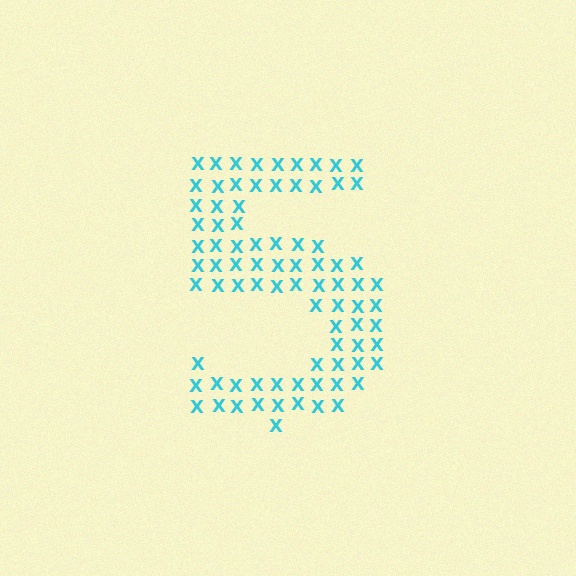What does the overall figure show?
The overall figure shows the digit 5.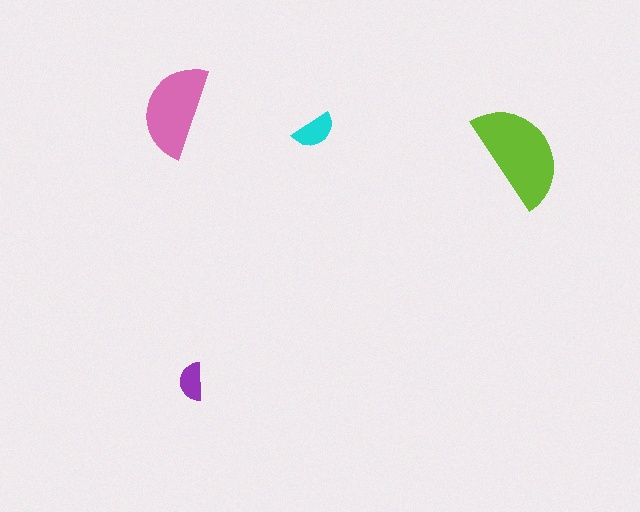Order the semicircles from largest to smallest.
the lime one, the pink one, the cyan one, the purple one.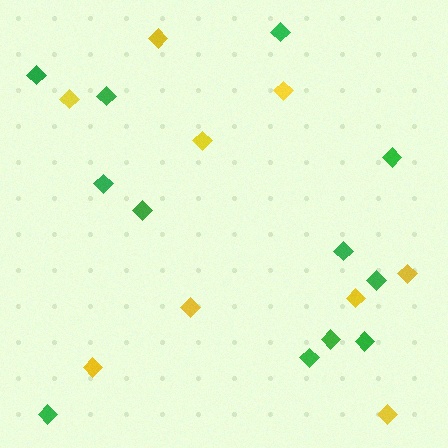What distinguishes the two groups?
There are 2 groups: one group of green diamonds (12) and one group of yellow diamonds (9).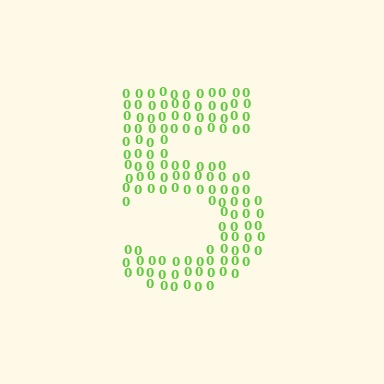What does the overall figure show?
The overall figure shows the digit 5.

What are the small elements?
The small elements are digit 0's.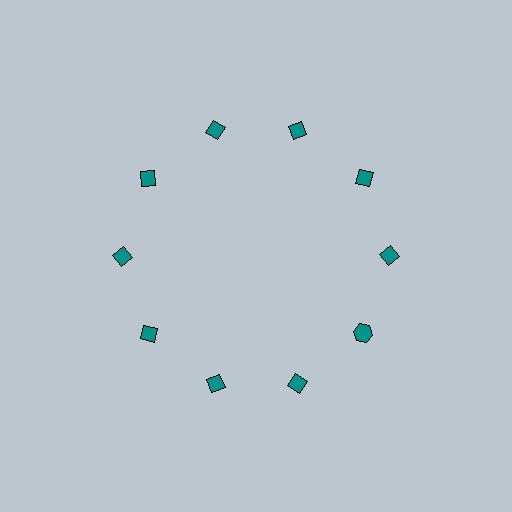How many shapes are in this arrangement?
There are 10 shapes arranged in a ring pattern.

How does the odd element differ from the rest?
It has a different shape: hexagon instead of diamond.